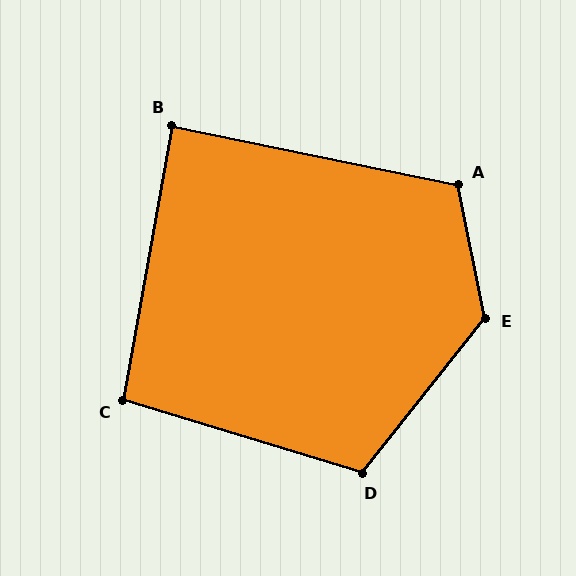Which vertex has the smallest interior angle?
B, at approximately 88 degrees.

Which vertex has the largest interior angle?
E, at approximately 130 degrees.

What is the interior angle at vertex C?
Approximately 97 degrees (obtuse).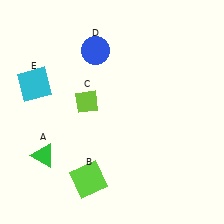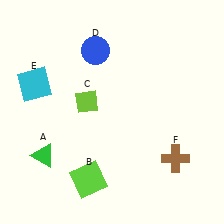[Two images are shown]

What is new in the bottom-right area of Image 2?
A brown cross (F) was added in the bottom-right area of Image 2.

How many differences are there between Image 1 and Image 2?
There is 1 difference between the two images.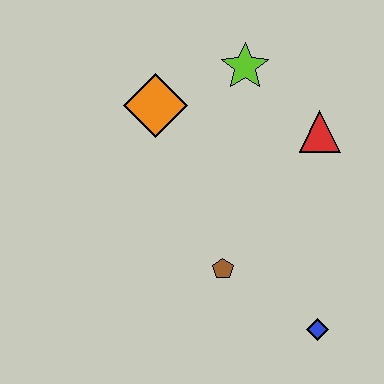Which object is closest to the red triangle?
The lime star is closest to the red triangle.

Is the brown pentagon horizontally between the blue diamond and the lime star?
No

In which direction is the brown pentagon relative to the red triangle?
The brown pentagon is below the red triangle.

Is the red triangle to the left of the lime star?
No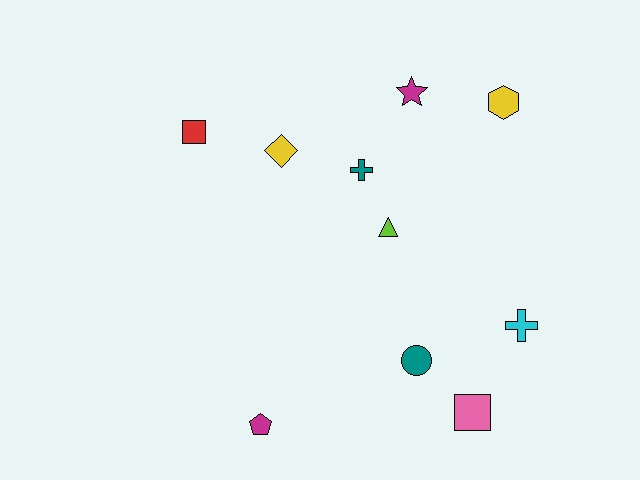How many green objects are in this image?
There are no green objects.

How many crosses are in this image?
There are 2 crosses.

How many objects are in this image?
There are 10 objects.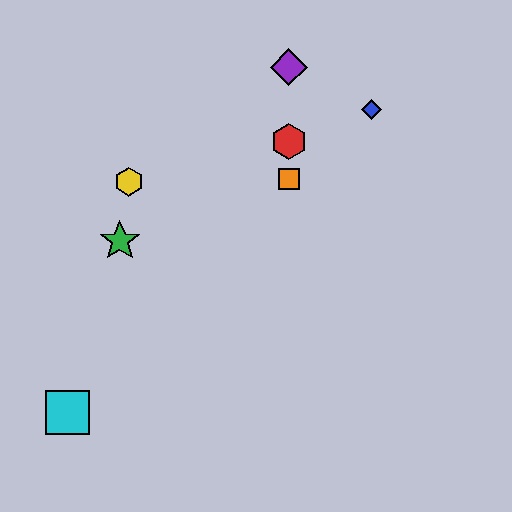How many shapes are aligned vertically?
3 shapes (the red hexagon, the purple diamond, the orange square) are aligned vertically.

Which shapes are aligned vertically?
The red hexagon, the purple diamond, the orange square are aligned vertically.